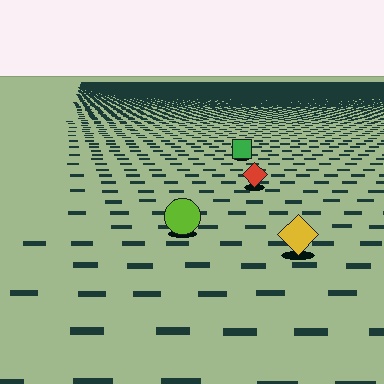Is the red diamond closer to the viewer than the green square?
Yes. The red diamond is closer — you can tell from the texture gradient: the ground texture is coarser near it.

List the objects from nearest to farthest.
From nearest to farthest: the yellow diamond, the lime circle, the red diamond, the green square.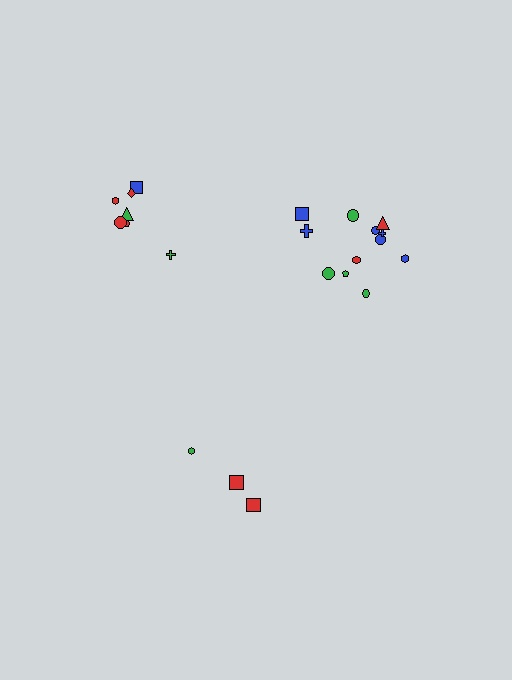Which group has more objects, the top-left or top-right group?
The top-right group.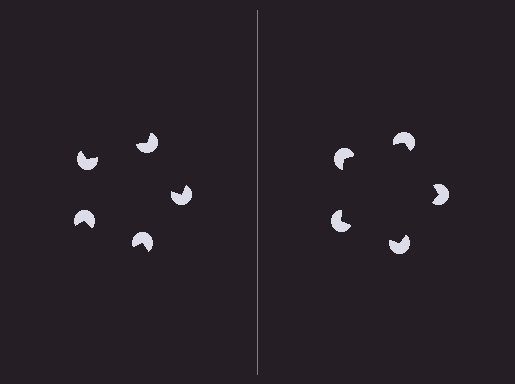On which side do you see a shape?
An illusory pentagon appears on the right side. On the left side the wedge cuts are rotated, so no coherent shape forms.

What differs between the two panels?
The pac-man discs are positioned identically on both sides; only the wedge orientations differ. On the right they align to a pentagon; on the left they are misaligned.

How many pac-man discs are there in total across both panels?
10 — 5 on each side.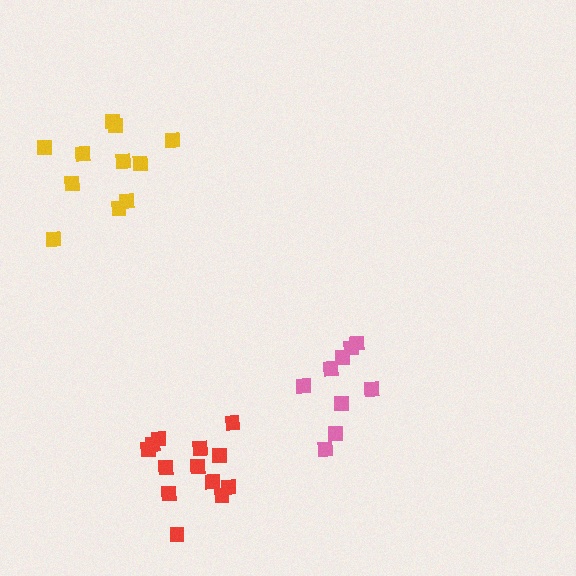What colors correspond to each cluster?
The clusters are colored: red, pink, yellow.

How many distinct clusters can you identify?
There are 3 distinct clusters.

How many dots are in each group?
Group 1: 13 dots, Group 2: 9 dots, Group 3: 11 dots (33 total).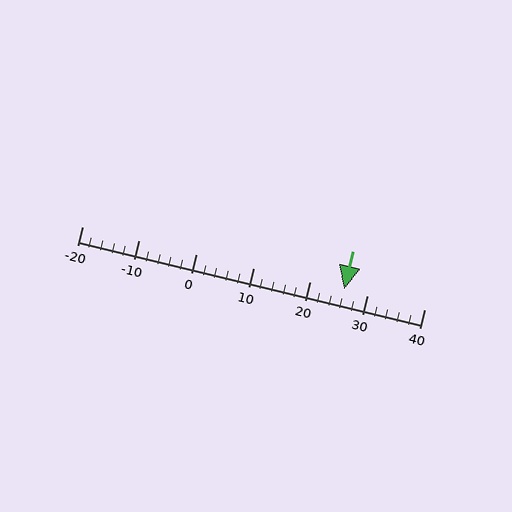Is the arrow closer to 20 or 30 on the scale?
The arrow is closer to 30.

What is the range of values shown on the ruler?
The ruler shows values from -20 to 40.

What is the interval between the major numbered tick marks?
The major tick marks are spaced 10 units apart.